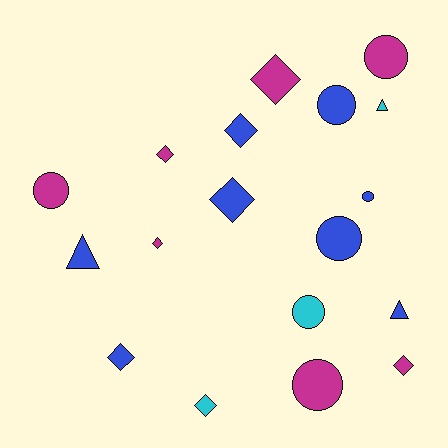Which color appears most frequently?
Blue, with 8 objects.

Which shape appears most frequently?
Diamond, with 8 objects.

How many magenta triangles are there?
There are no magenta triangles.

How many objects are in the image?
There are 18 objects.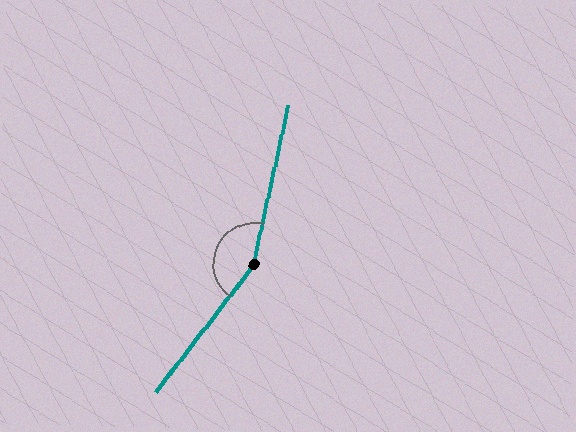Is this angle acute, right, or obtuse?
It is obtuse.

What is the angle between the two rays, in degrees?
Approximately 155 degrees.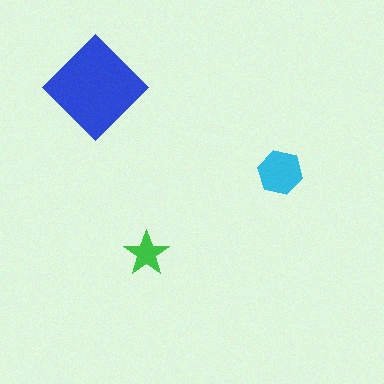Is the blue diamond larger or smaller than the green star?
Larger.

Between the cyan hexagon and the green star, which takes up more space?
The cyan hexagon.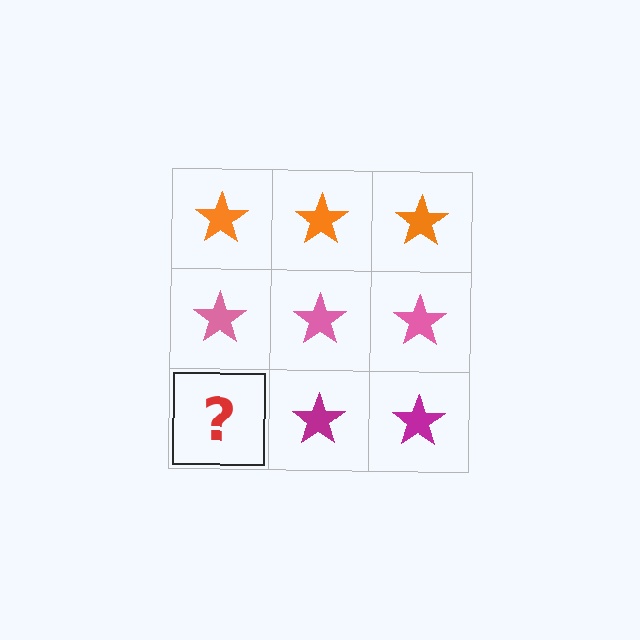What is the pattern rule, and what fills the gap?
The rule is that each row has a consistent color. The gap should be filled with a magenta star.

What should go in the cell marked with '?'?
The missing cell should contain a magenta star.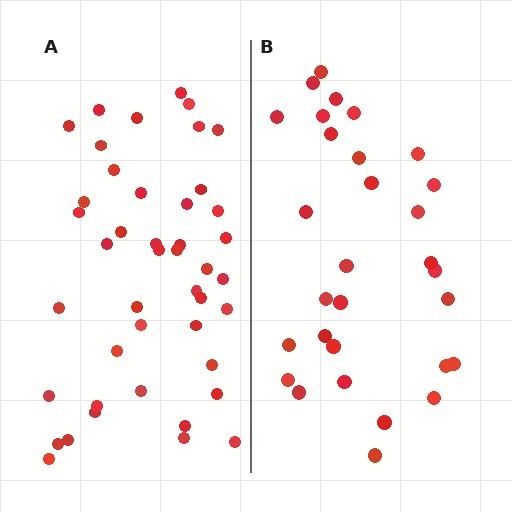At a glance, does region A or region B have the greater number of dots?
Region A (the left region) has more dots.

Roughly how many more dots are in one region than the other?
Region A has approximately 15 more dots than region B.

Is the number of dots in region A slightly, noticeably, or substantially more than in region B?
Region A has substantially more. The ratio is roughly 1.5 to 1.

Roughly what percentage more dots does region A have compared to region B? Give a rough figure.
About 45% more.